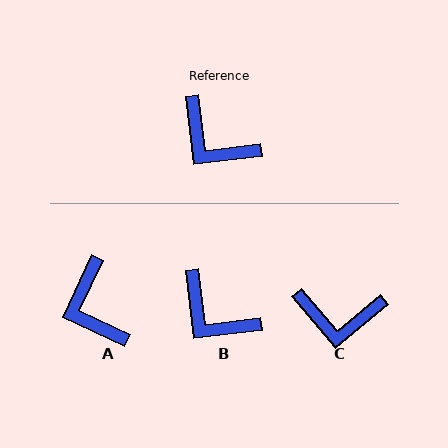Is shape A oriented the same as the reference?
No, it is off by about 32 degrees.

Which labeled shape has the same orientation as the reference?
B.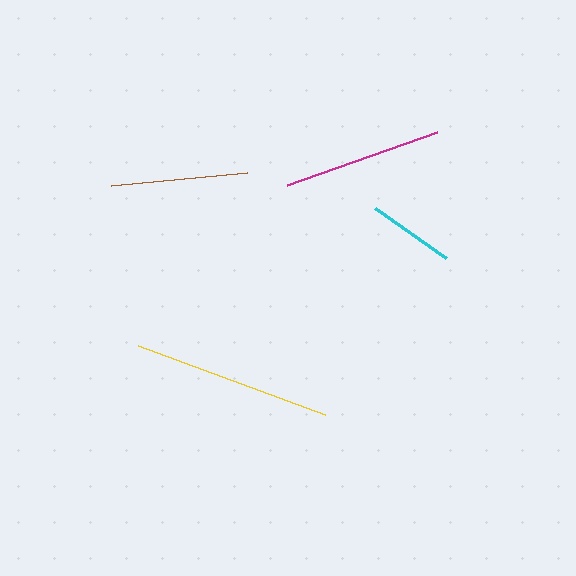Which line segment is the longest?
The yellow line is the longest at approximately 199 pixels.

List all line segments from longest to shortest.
From longest to shortest: yellow, magenta, brown, cyan.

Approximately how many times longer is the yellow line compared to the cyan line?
The yellow line is approximately 2.3 times the length of the cyan line.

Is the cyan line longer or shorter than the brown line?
The brown line is longer than the cyan line.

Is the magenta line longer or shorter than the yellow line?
The yellow line is longer than the magenta line.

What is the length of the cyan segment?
The cyan segment is approximately 87 pixels long.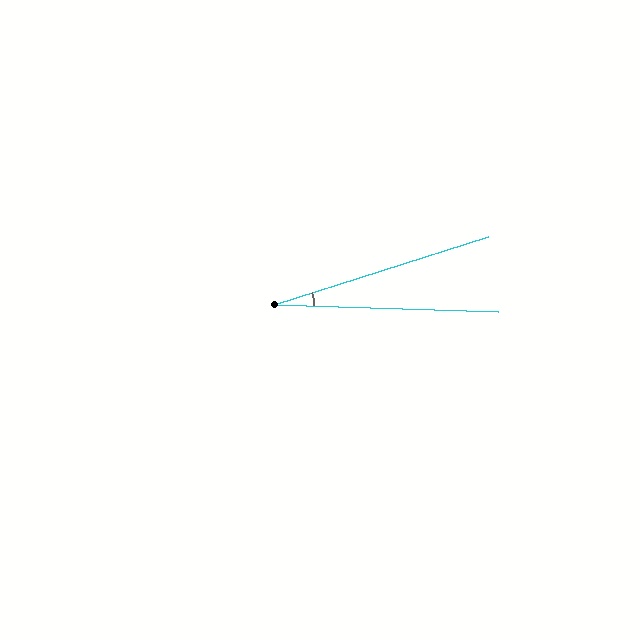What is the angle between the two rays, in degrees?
Approximately 19 degrees.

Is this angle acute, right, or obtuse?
It is acute.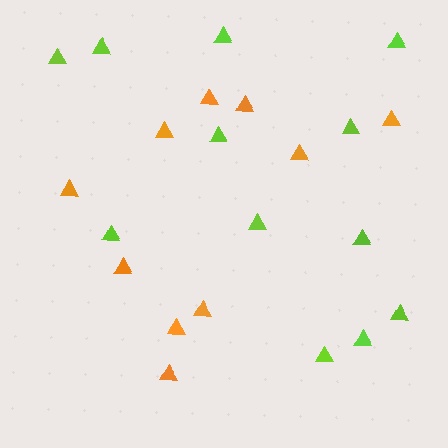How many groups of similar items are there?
There are 2 groups: one group of orange triangles (10) and one group of lime triangles (12).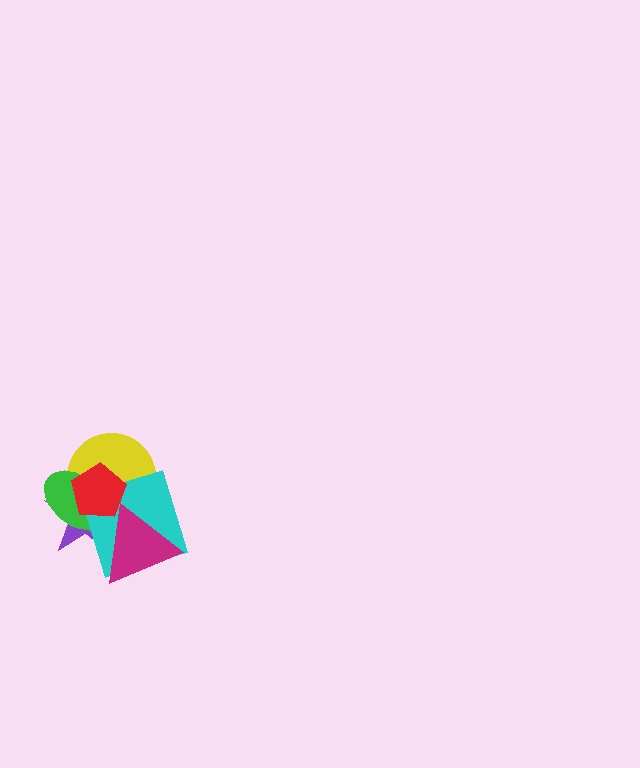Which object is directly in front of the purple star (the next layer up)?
The yellow circle is directly in front of the purple star.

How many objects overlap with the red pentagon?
5 objects overlap with the red pentagon.